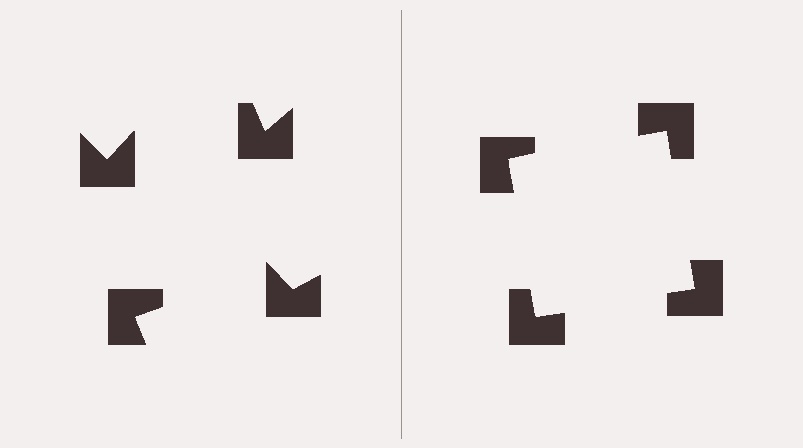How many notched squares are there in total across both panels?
8 — 4 on each side.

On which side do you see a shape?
An illusory square appears on the right side. On the left side the wedge cuts are rotated, so no coherent shape forms.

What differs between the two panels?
The notched squares are positioned identically on both sides; only the wedge orientations differ. On the right they align to a square; on the left they are misaligned.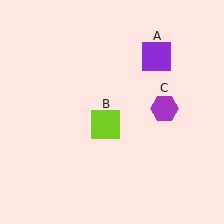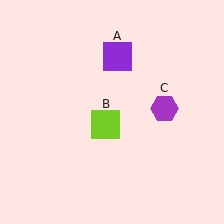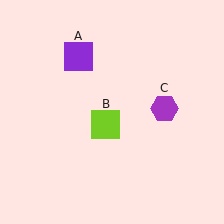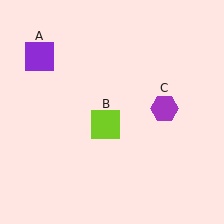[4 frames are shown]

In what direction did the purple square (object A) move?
The purple square (object A) moved left.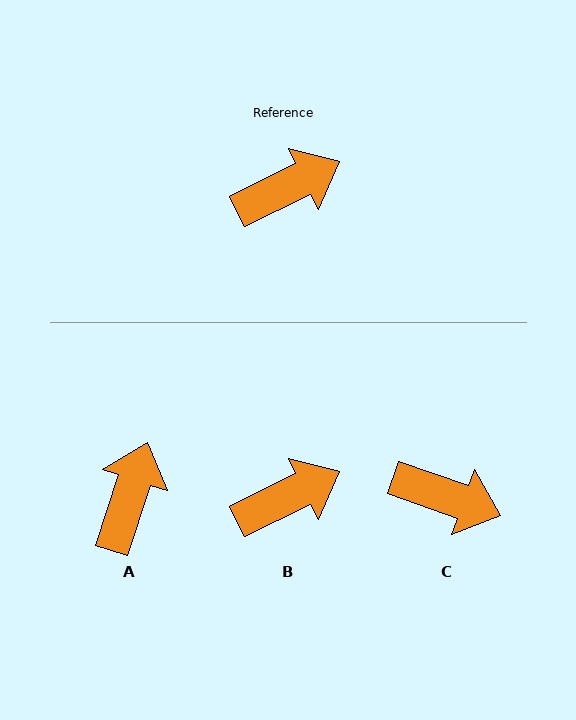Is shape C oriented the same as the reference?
No, it is off by about 45 degrees.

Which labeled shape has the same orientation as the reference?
B.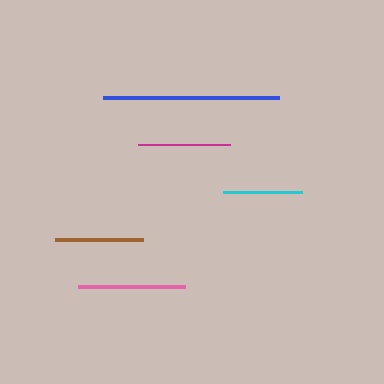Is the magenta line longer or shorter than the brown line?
The magenta line is longer than the brown line.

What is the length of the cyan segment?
The cyan segment is approximately 79 pixels long.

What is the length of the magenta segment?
The magenta segment is approximately 92 pixels long.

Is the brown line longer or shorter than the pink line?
The pink line is longer than the brown line.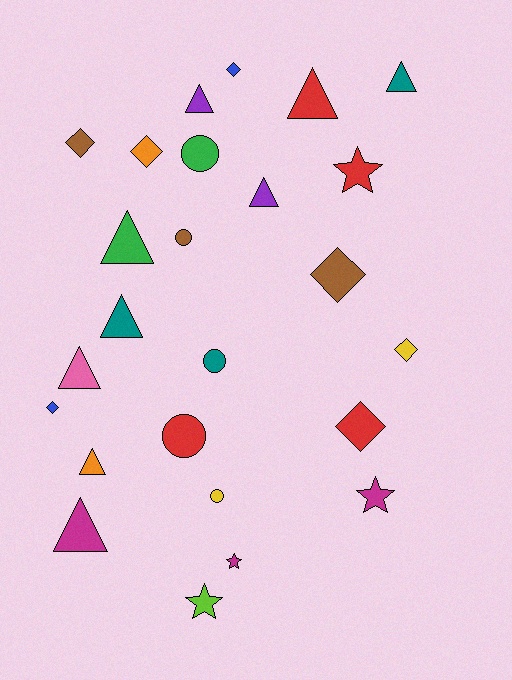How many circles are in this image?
There are 5 circles.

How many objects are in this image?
There are 25 objects.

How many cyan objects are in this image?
There are no cyan objects.